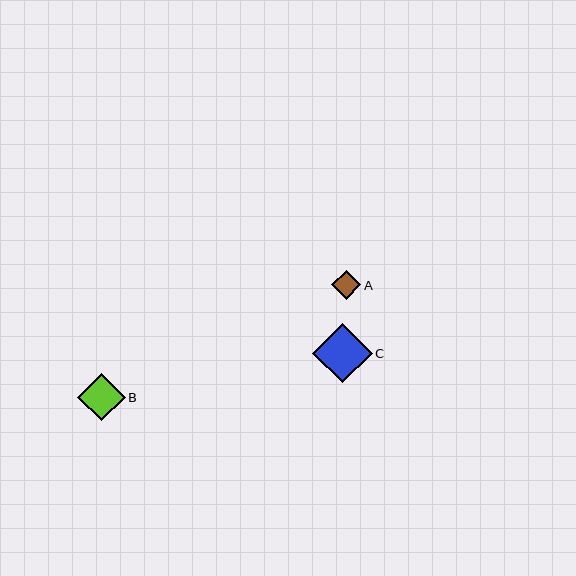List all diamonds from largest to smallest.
From largest to smallest: C, B, A.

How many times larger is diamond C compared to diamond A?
Diamond C is approximately 2.0 times the size of diamond A.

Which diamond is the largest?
Diamond C is the largest with a size of approximately 60 pixels.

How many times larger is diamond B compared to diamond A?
Diamond B is approximately 1.6 times the size of diamond A.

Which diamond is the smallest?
Diamond A is the smallest with a size of approximately 30 pixels.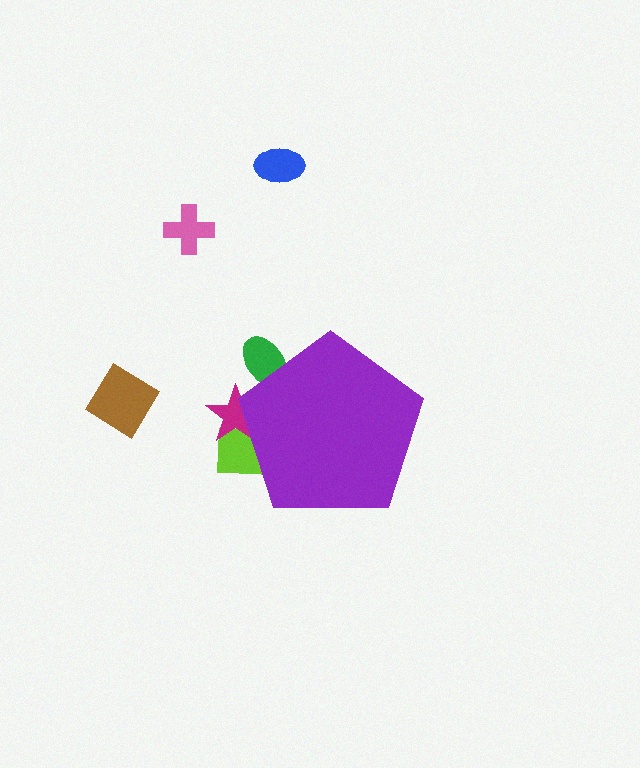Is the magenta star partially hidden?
Yes, the magenta star is partially hidden behind the purple pentagon.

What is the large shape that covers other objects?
A purple pentagon.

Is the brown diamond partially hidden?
No, the brown diamond is fully visible.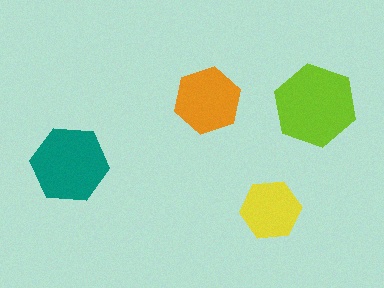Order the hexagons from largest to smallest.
the lime one, the teal one, the orange one, the yellow one.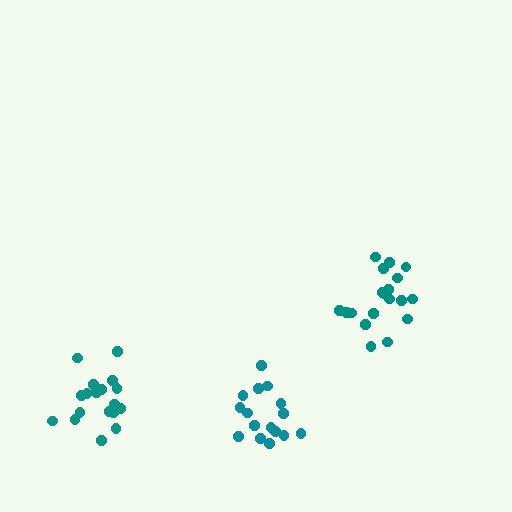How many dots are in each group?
Group 1: 20 dots, Group 2: 17 dots, Group 3: 18 dots (55 total).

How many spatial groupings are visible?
There are 3 spatial groupings.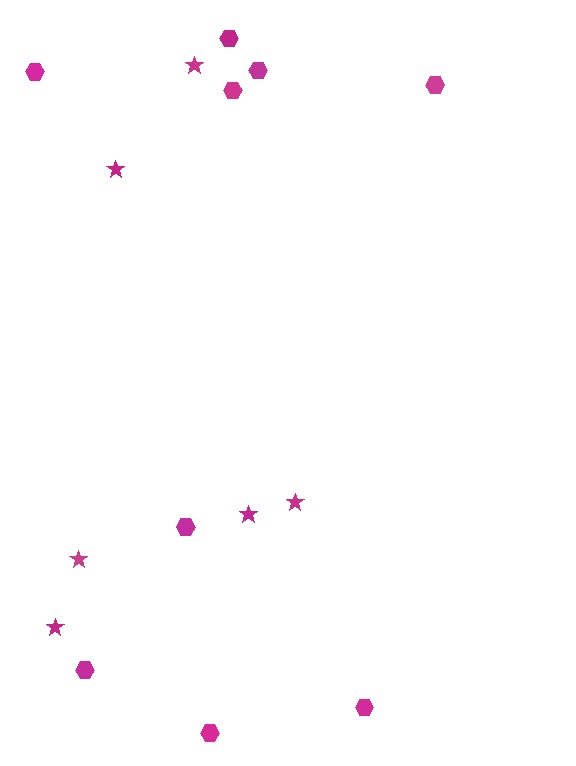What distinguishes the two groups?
There are 2 groups: one group of hexagons (9) and one group of stars (6).